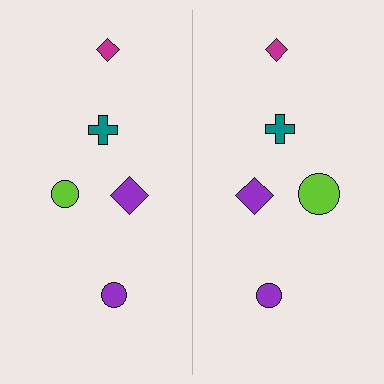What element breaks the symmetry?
The lime circle on the right side has a different size than its mirror counterpart.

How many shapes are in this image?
There are 10 shapes in this image.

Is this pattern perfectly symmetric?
No, the pattern is not perfectly symmetric. The lime circle on the right side has a different size than its mirror counterpart.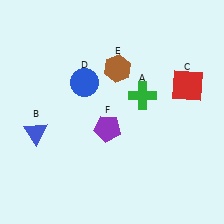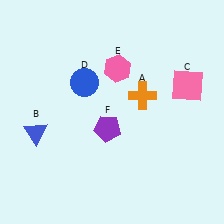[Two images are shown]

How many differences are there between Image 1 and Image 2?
There are 3 differences between the two images.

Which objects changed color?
A changed from green to orange. C changed from red to pink. E changed from brown to pink.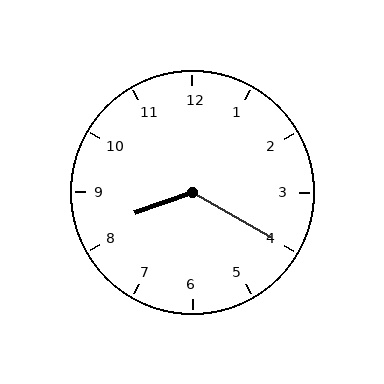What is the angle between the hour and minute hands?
Approximately 130 degrees.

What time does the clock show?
8:20.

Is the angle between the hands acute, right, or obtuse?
It is obtuse.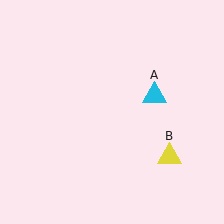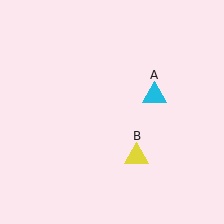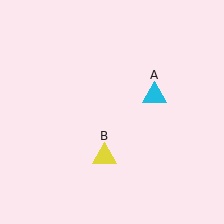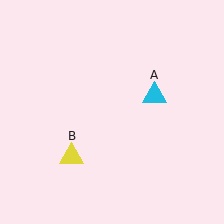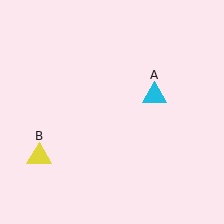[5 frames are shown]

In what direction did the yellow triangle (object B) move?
The yellow triangle (object B) moved left.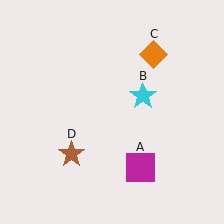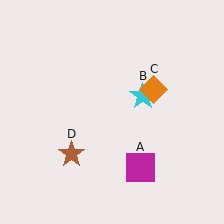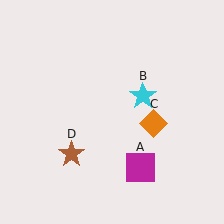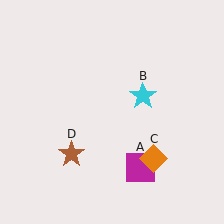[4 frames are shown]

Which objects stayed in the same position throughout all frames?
Magenta square (object A) and cyan star (object B) and brown star (object D) remained stationary.